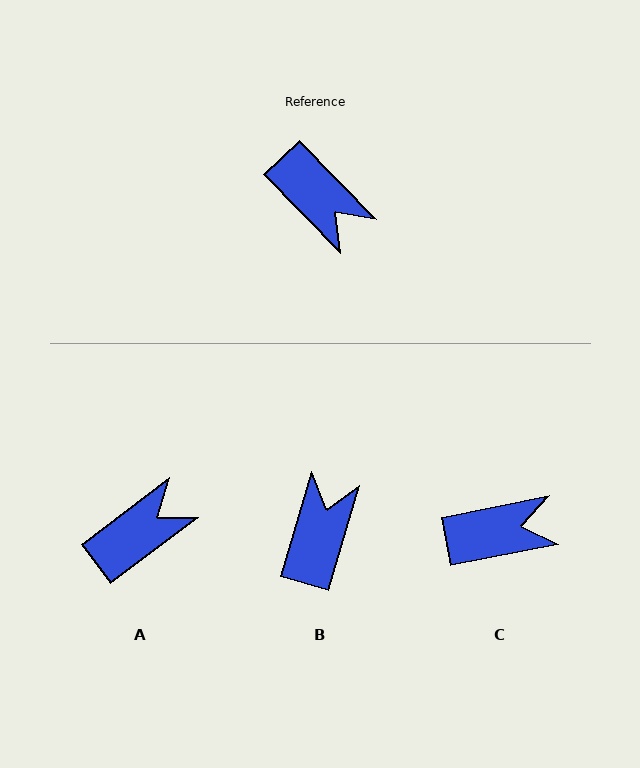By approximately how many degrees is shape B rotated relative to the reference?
Approximately 119 degrees counter-clockwise.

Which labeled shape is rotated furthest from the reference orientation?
B, about 119 degrees away.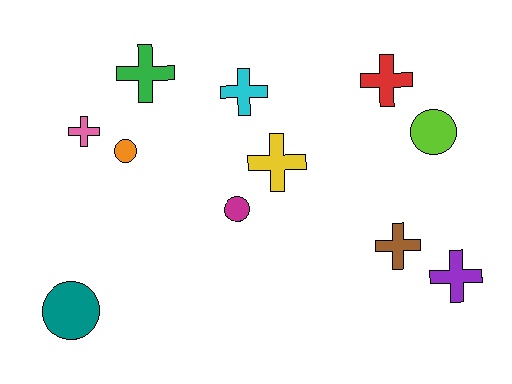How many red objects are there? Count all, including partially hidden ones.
There is 1 red object.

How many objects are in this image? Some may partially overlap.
There are 11 objects.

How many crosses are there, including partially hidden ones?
There are 7 crosses.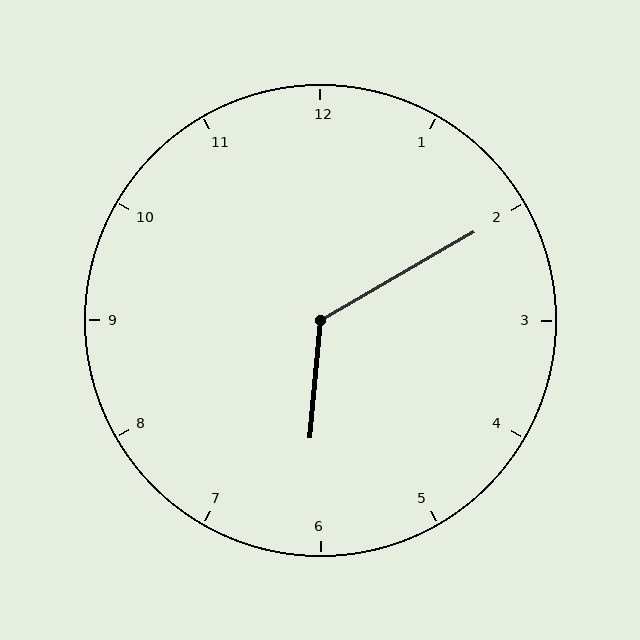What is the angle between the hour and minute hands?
Approximately 125 degrees.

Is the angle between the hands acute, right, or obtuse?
It is obtuse.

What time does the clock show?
6:10.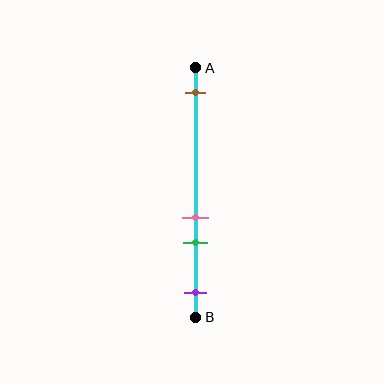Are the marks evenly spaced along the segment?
No, the marks are not evenly spaced.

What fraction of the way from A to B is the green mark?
The green mark is approximately 70% (0.7) of the way from A to B.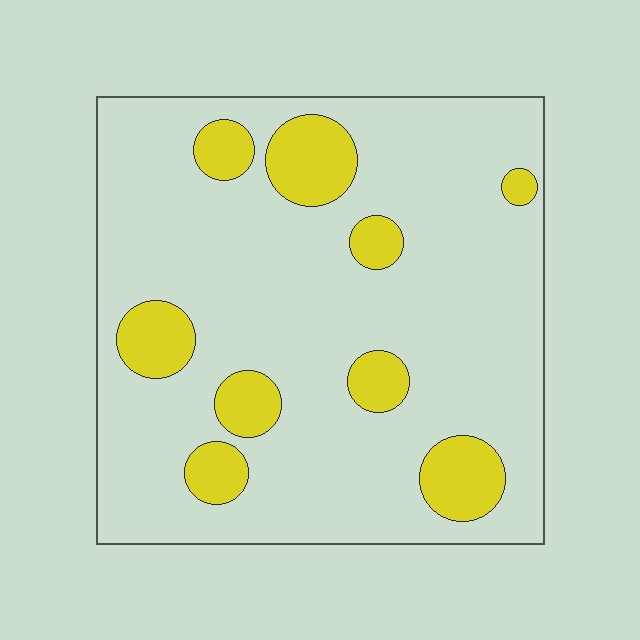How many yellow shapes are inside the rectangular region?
9.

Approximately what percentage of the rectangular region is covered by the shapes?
Approximately 15%.